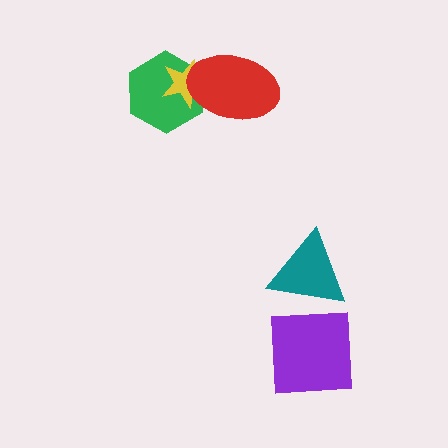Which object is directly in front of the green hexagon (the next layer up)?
The yellow star is directly in front of the green hexagon.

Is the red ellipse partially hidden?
No, no other shape covers it.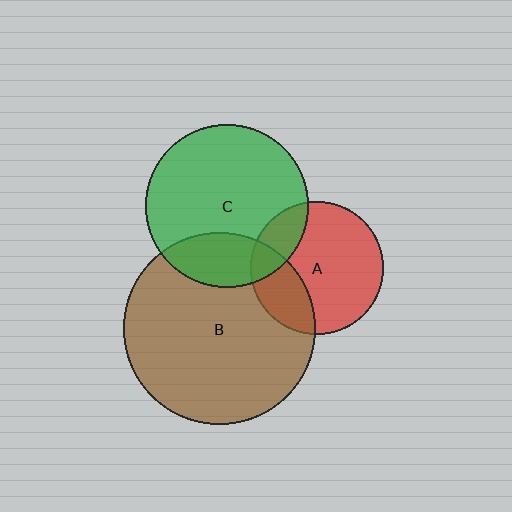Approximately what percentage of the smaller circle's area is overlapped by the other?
Approximately 25%.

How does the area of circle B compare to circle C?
Approximately 1.4 times.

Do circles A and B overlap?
Yes.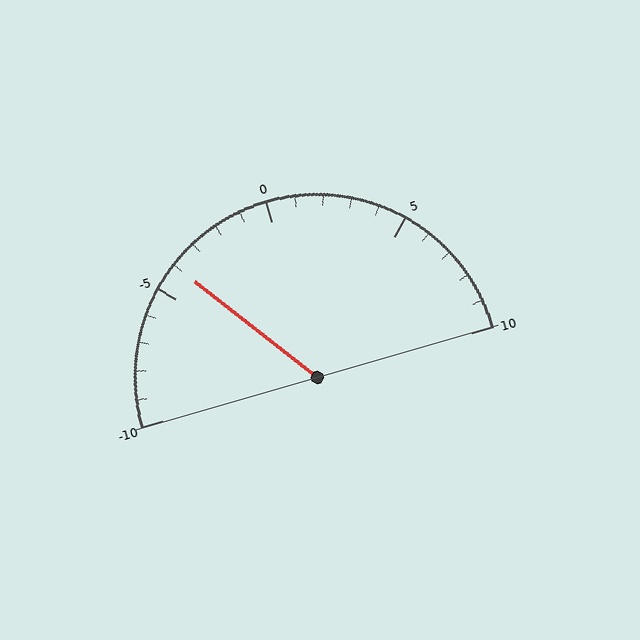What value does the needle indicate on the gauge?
The needle indicates approximately -4.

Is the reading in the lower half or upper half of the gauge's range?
The reading is in the lower half of the range (-10 to 10).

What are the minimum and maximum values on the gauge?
The gauge ranges from -10 to 10.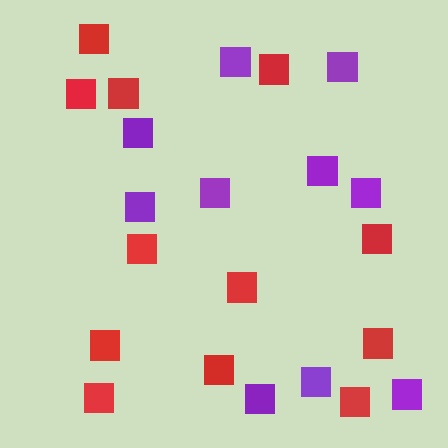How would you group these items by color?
There are 2 groups: one group of purple squares (10) and one group of red squares (12).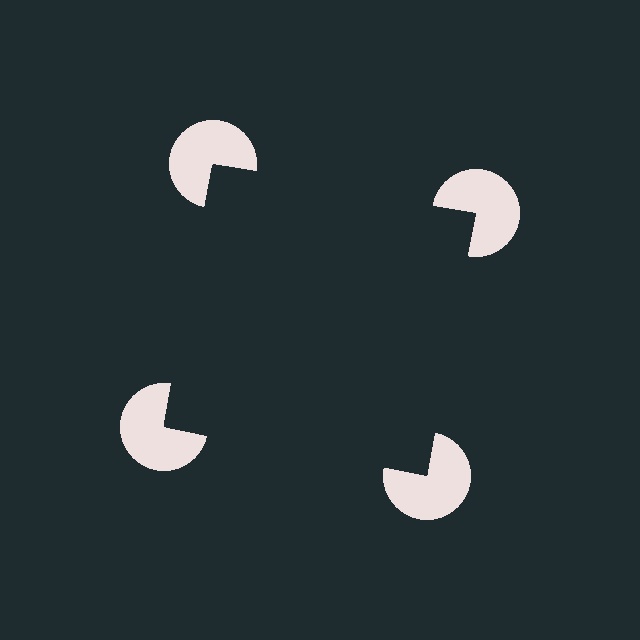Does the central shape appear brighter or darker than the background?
It typically appears slightly darker than the background, even though no actual brightness change is drawn.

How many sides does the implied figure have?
4 sides.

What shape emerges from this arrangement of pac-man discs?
An illusory square — its edges are inferred from the aligned wedge cuts in the pac-man discs, not physically drawn.